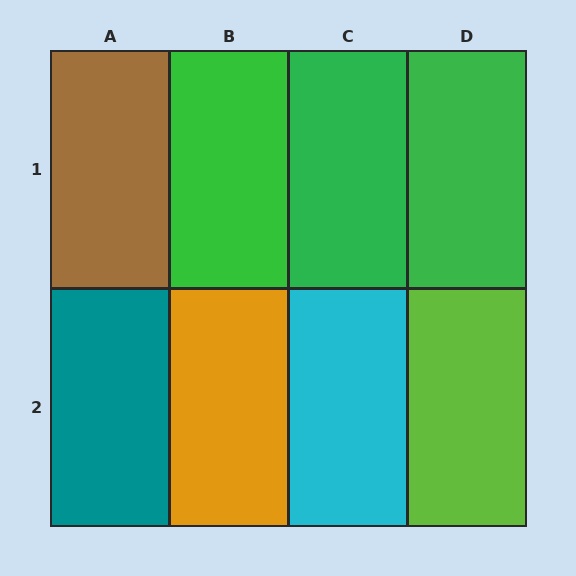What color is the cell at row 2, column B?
Orange.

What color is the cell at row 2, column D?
Lime.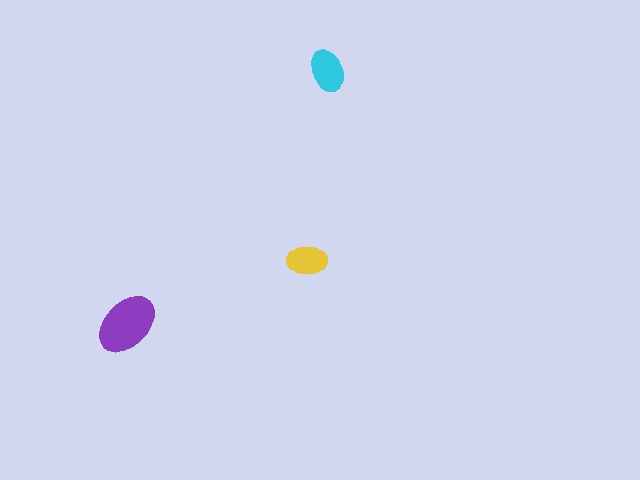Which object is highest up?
The cyan ellipse is topmost.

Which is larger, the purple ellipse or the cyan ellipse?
The purple one.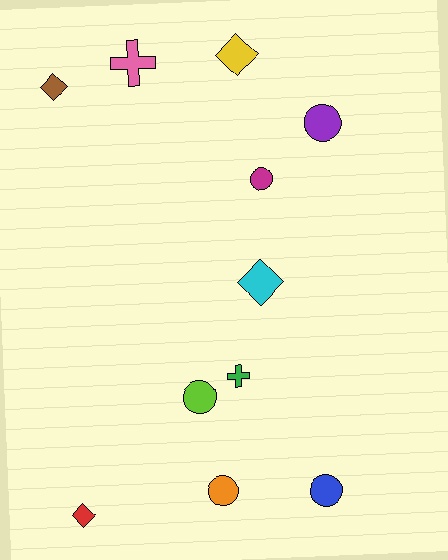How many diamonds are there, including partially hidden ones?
There are 4 diamonds.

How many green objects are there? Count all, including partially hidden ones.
There is 1 green object.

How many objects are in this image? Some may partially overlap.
There are 11 objects.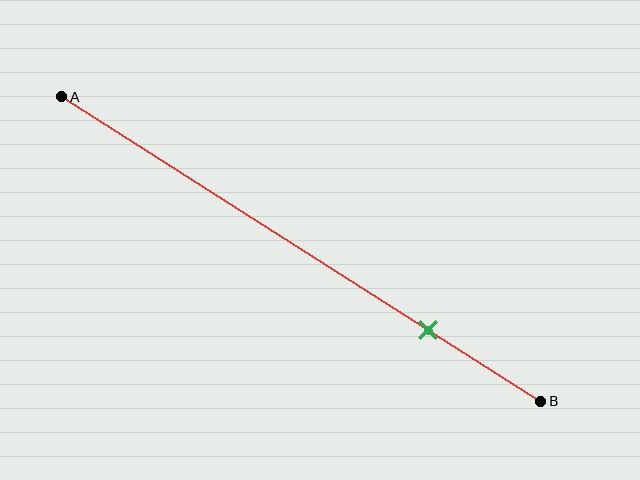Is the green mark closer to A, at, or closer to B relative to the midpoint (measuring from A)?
The green mark is closer to point B than the midpoint of segment AB.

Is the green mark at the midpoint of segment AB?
No, the mark is at about 75% from A, not at the 50% midpoint.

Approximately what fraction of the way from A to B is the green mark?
The green mark is approximately 75% of the way from A to B.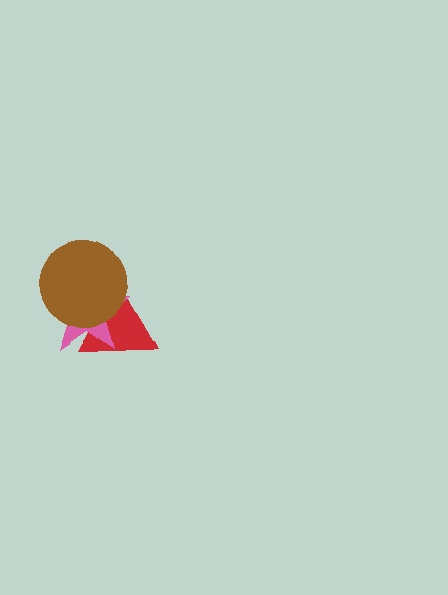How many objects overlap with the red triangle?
2 objects overlap with the red triangle.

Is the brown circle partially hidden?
No, no other shape covers it.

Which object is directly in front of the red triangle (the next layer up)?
The pink star is directly in front of the red triangle.